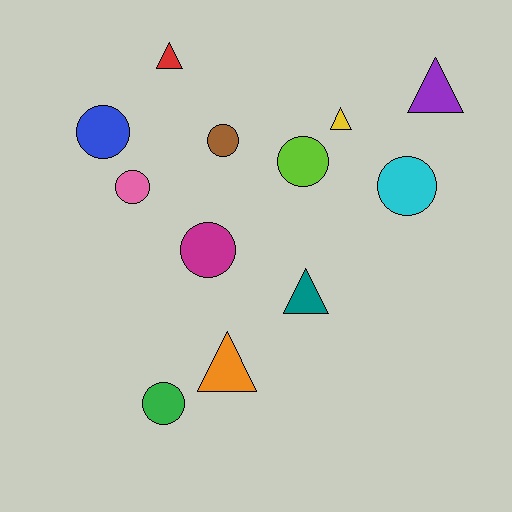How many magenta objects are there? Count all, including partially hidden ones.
There is 1 magenta object.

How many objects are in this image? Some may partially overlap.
There are 12 objects.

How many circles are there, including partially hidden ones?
There are 7 circles.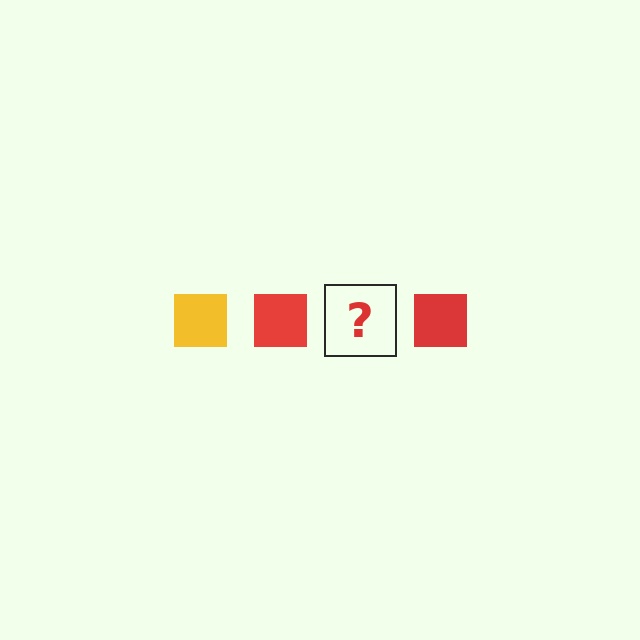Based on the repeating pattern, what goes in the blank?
The blank should be a yellow square.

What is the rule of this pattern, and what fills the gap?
The rule is that the pattern cycles through yellow, red squares. The gap should be filled with a yellow square.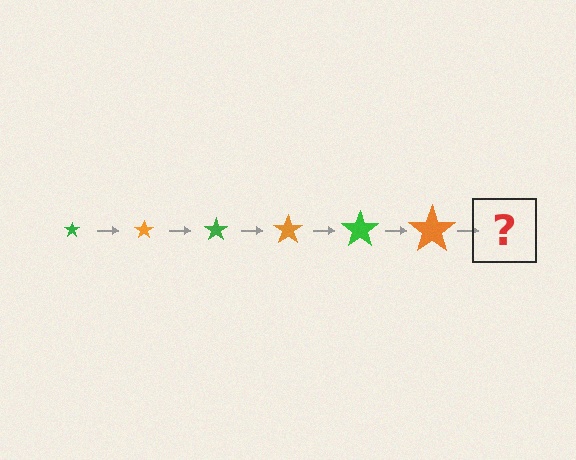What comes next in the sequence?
The next element should be a green star, larger than the previous one.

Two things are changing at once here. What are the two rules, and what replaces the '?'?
The two rules are that the star grows larger each step and the color cycles through green and orange. The '?' should be a green star, larger than the previous one.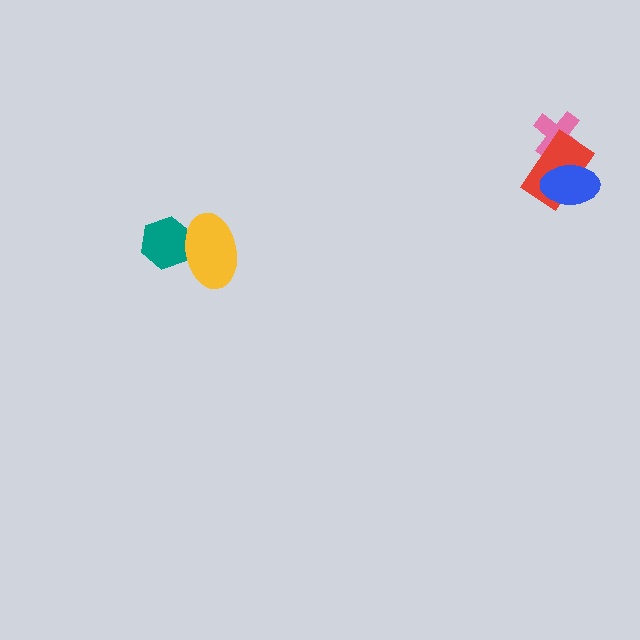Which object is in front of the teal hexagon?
The yellow ellipse is in front of the teal hexagon.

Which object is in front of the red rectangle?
The blue ellipse is in front of the red rectangle.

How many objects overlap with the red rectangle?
2 objects overlap with the red rectangle.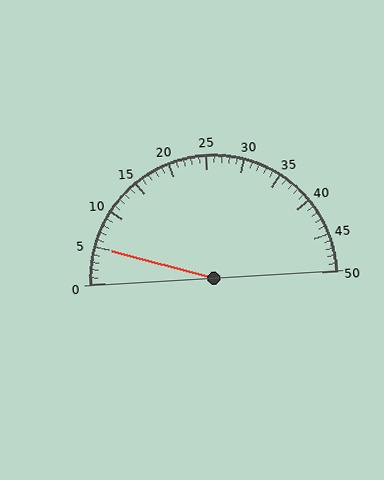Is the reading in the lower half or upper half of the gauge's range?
The reading is in the lower half of the range (0 to 50).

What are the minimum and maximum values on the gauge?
The gauge ranges from 0 to 50.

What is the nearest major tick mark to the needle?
The nearest major tick mark is 5.